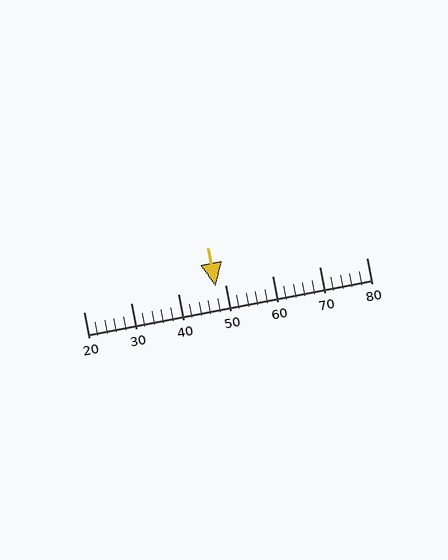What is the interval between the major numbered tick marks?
The major tick marks are spaced 10 units apart.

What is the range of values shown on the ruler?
The ruler shows values from 20 to 80.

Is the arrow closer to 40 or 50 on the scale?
The arrow is closer to 50.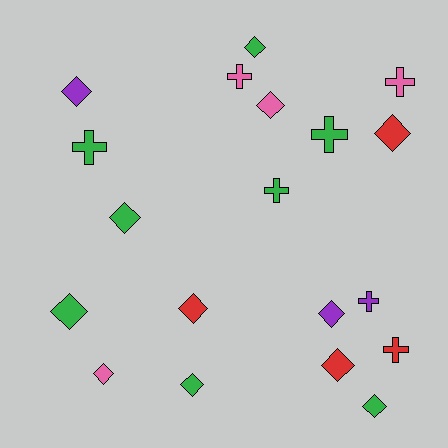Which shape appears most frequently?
Diamond, with 12 objects.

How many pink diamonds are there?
There are 2 pink diamonds.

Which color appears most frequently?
Green, with 8 objects.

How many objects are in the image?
There are 19 objects.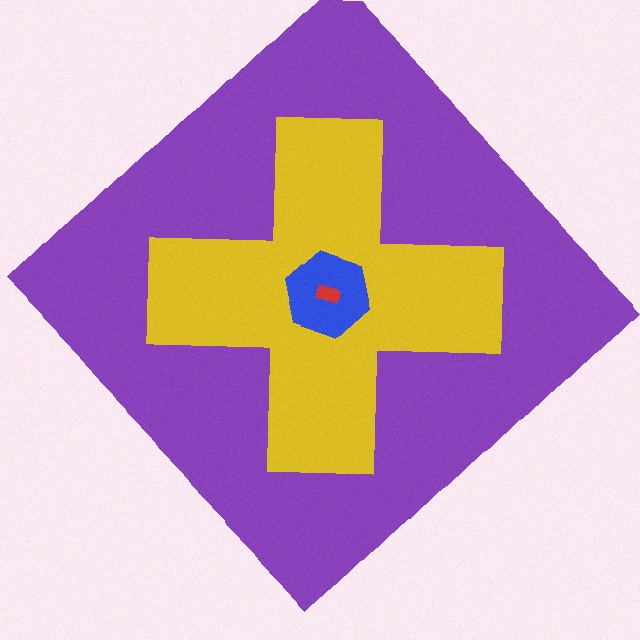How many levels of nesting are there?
4.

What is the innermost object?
The red rectangle.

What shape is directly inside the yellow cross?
The blue hexagon.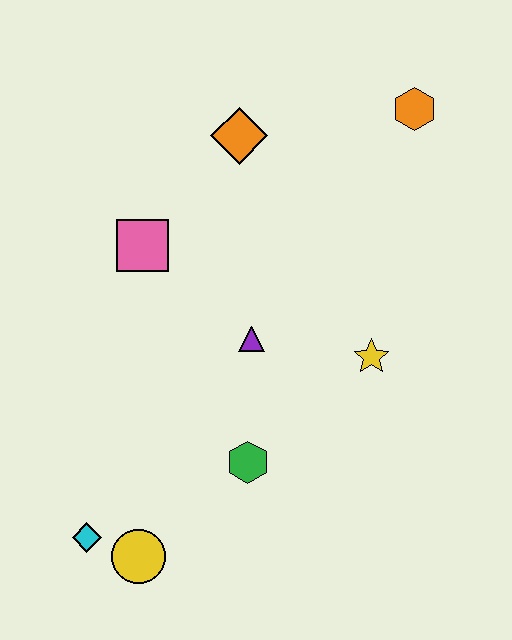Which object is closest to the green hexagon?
The purple triangle is closest to the green hexagon.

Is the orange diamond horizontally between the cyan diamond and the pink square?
No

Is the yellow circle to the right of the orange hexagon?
No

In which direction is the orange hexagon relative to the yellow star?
The orange hexagon is above the yellow star.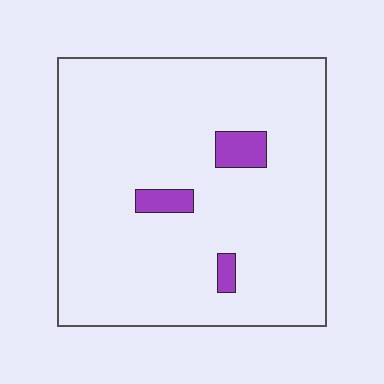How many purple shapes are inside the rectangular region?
3.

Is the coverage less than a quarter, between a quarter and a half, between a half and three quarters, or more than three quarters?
Less than a quarter.